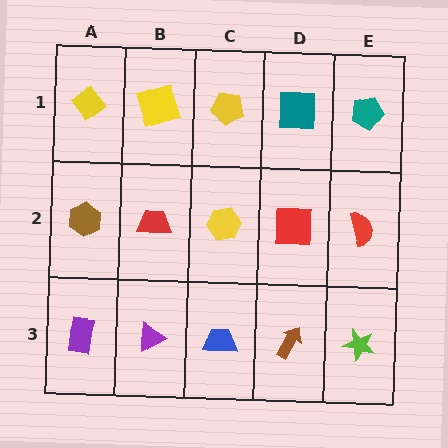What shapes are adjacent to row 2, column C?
A yellow pentagon (row 1, column C), a blue trapezoid (row 3, column C), a red trapezoid (row 2, column B), a red square (row 2, column D).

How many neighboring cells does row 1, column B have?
3.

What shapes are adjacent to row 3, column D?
A red square (row 2, column D), a blue trapezoid (row 3, column C), a lime star (row 3, column E).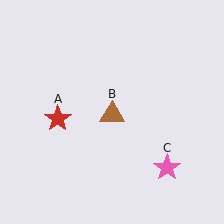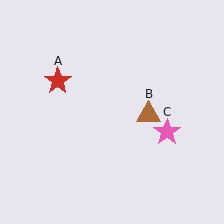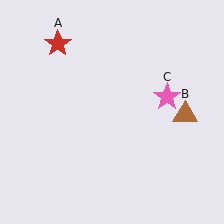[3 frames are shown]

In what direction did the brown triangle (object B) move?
The brown triangle (object B) moved right.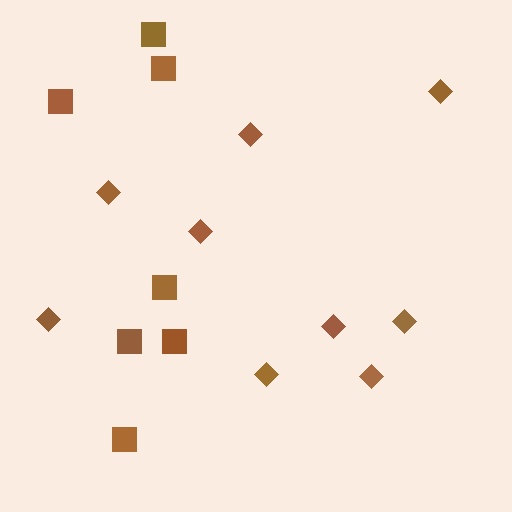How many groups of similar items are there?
There are 2 groups: one group of squares (7) and one group of diamonds (9).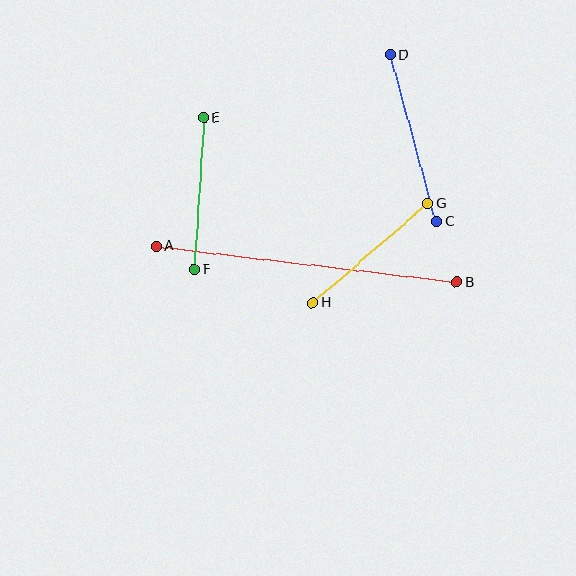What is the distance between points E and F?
The distance is approximately 152 pixels.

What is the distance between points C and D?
The distance is approximately 173 pixels.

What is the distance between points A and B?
The distance is approximately 302 pixels.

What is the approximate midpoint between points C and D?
The midpoint is at approximately (413, 138) pixels.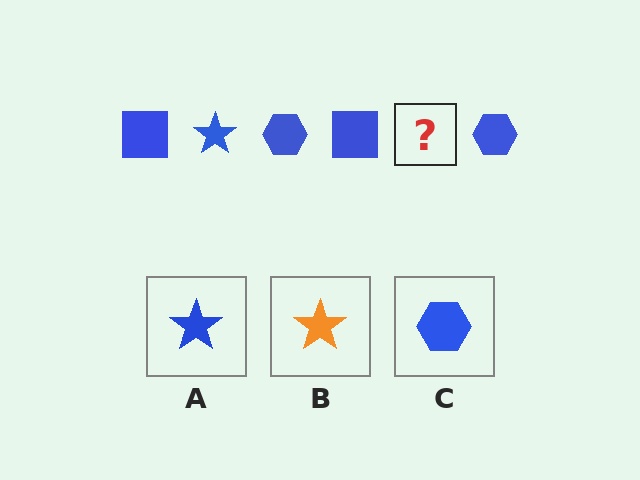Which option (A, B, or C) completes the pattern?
A.